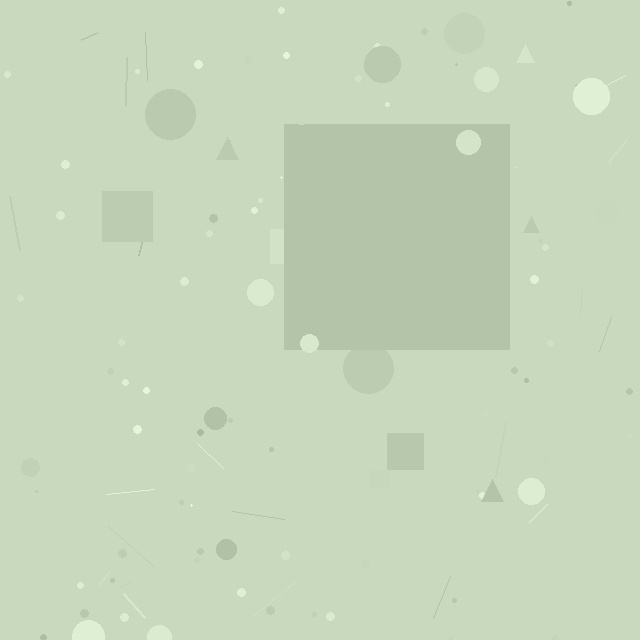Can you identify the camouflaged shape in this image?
The camouflaged shape is a square.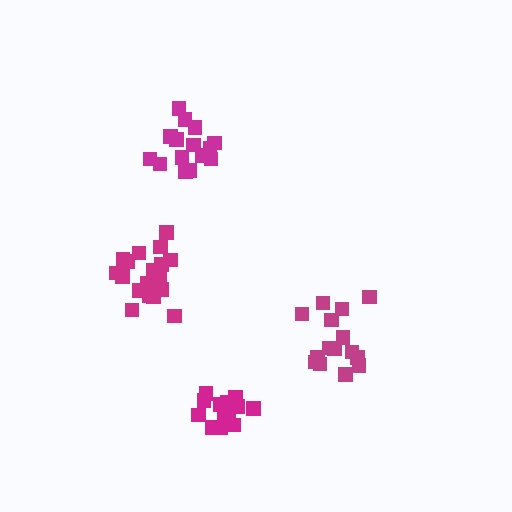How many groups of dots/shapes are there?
There are 4 groups.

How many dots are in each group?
Group 1: 15 dots, Group 2: 14 dots, Group 3: 15 dots, Group 4: 19 dots (63 total).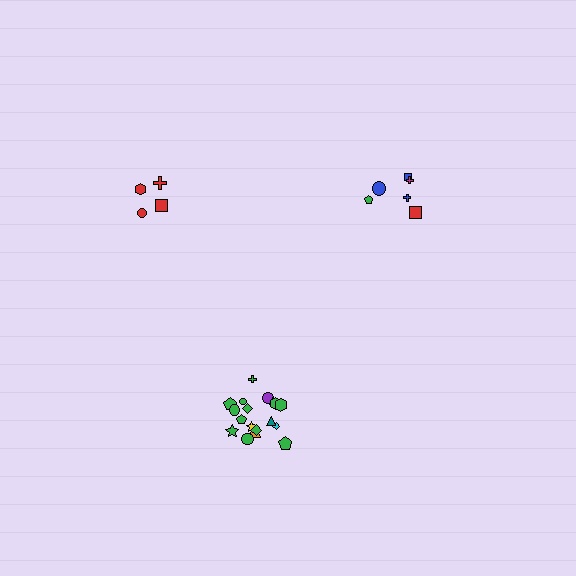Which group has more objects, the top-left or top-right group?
The top-right group.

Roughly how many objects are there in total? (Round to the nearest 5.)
Roughly 30 objects in total.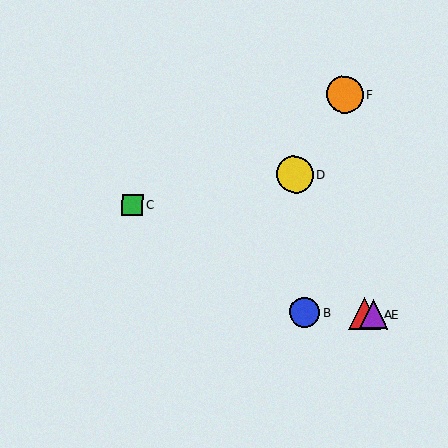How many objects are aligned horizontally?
3 objects (A, B, E) are aligned horizontally.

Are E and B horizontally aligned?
Yes, both are at y≈314.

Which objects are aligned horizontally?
Objects A, B, E are aligned horizontally.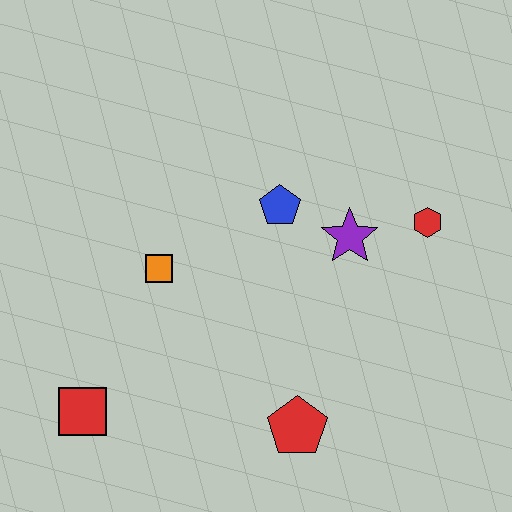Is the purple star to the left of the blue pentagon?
No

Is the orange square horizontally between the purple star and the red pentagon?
No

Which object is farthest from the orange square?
The red hexagon is farthest from the orange square.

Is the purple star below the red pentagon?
No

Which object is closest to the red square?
The orange square is closest to the red square.